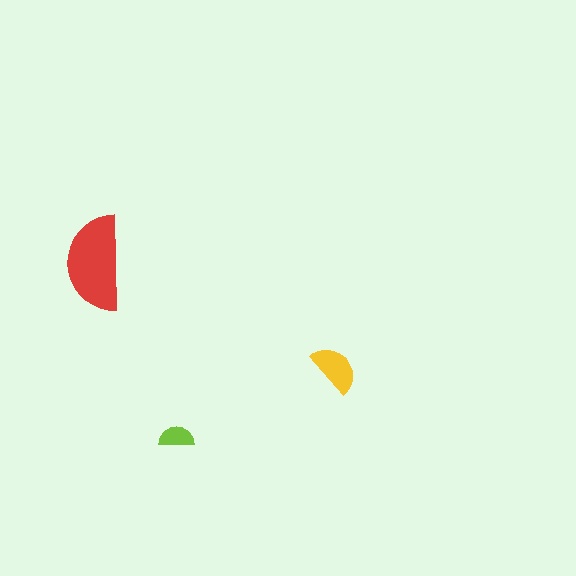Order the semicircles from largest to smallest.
the red one, the yellow one, the lime one.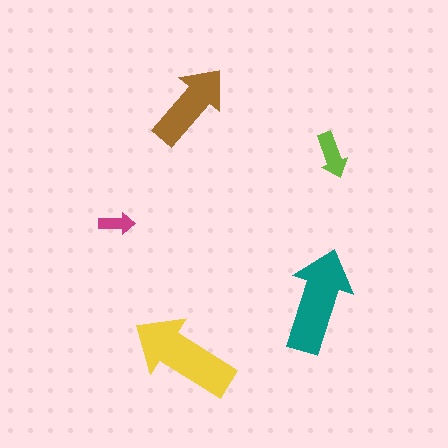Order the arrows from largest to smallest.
the yellow one, the teal one, the brown one, the lime one, the magenta one.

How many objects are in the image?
There are 5 objects in the image.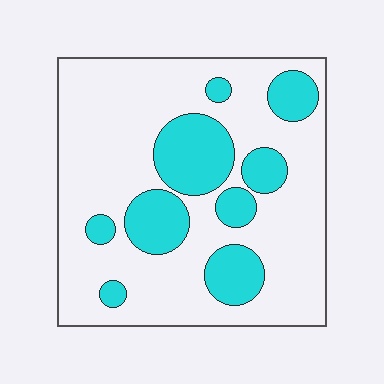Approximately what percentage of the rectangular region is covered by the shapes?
Approximately 25%.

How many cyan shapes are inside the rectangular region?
9.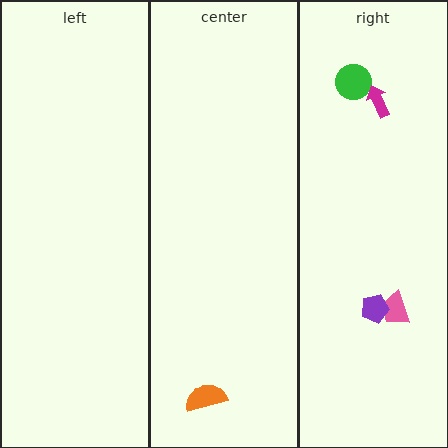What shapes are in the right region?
The green circle, the magenta arrow, the pink trapezoid, the purple pentagon.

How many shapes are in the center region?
1.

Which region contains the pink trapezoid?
The right region.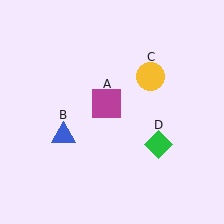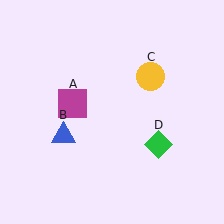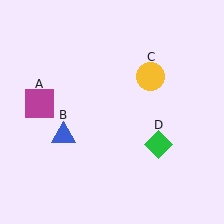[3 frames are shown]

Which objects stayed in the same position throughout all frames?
Blue triangle (object B) and yellow circle (object C) and green diamond (object D) remained stationary.